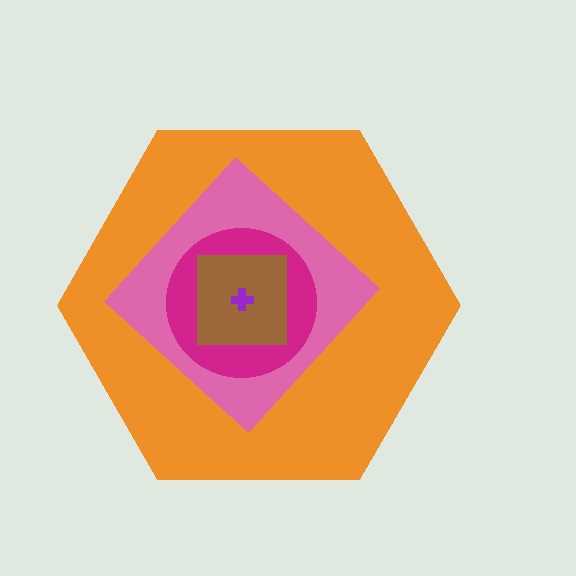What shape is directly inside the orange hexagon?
The pink diamond.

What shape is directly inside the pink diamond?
The magenta circle.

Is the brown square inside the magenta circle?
Yes.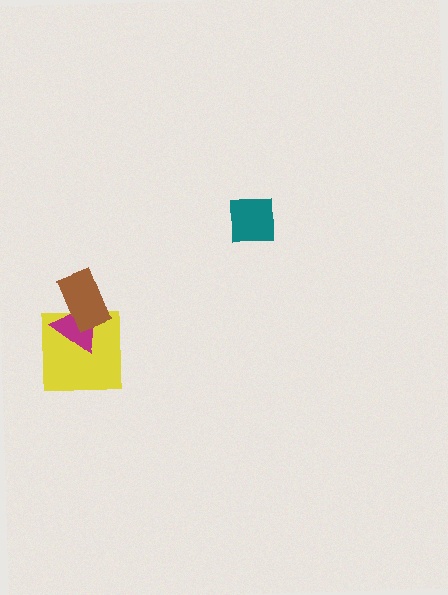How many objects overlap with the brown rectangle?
2 objects overlap with the brown rectangle.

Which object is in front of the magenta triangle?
The brown rectangle is in front of the magenta triangle.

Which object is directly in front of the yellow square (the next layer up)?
The magenta triangle is directly in front of the yellow square.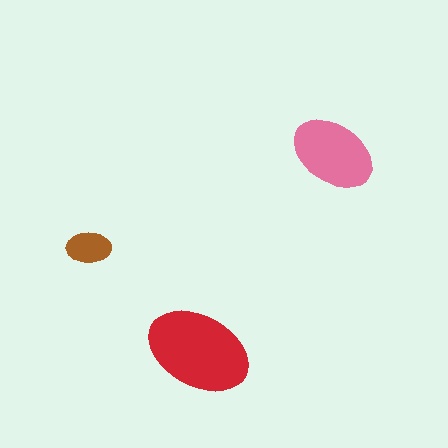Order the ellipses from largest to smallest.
the red one, the pink one, the brown one.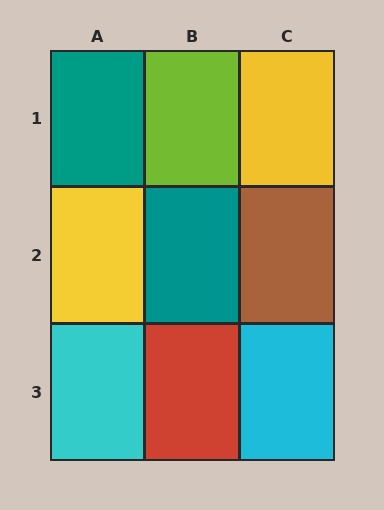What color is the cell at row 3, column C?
Cyan.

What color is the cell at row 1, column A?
Teal.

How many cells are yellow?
2 cells are yellow.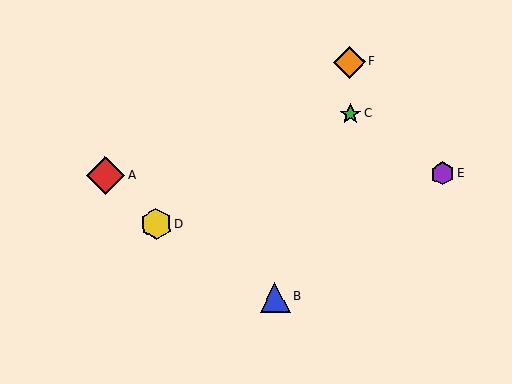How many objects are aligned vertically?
2 objects (C, F) are aligned vertically.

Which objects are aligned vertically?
Objects C, F are aligned vertically.